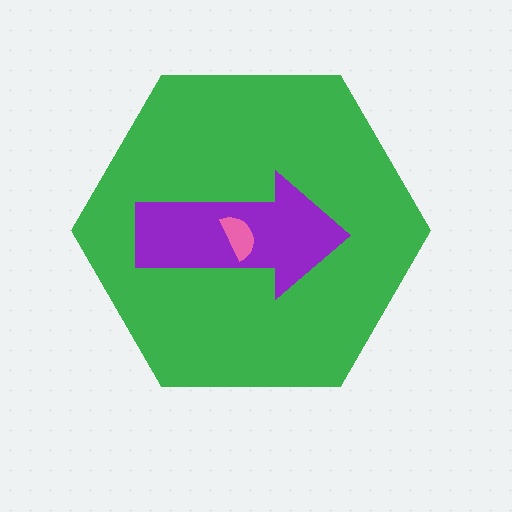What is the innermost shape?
The pink semicircle.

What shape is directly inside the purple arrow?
The pink semicircle.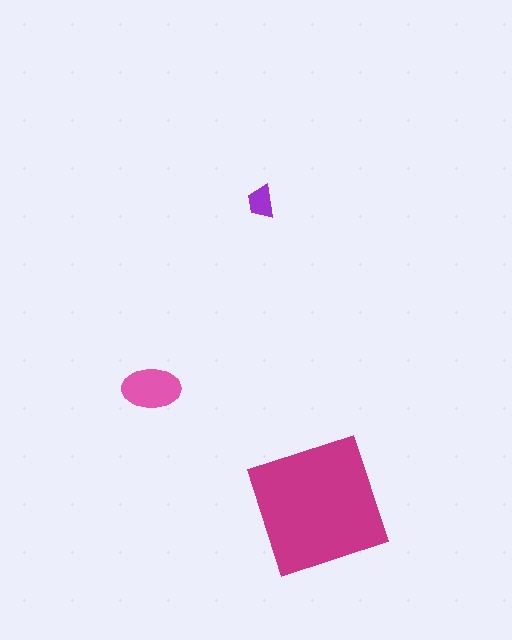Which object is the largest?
The magenta square.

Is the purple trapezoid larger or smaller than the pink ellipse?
Smaller.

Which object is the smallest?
The purple trapezoid.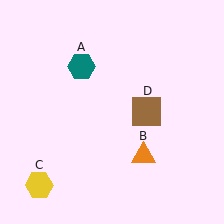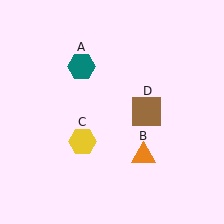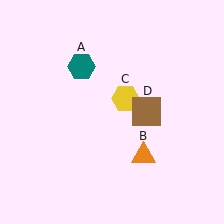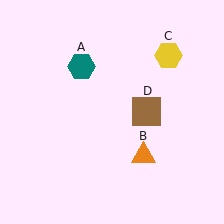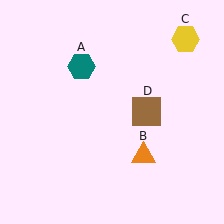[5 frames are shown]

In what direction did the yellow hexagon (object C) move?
The yellow hexagon (object C) moved up and to the right.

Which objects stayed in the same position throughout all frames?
Teal hexagon (object A) and orange triangle (object B) and brown square (object D) remained stationary.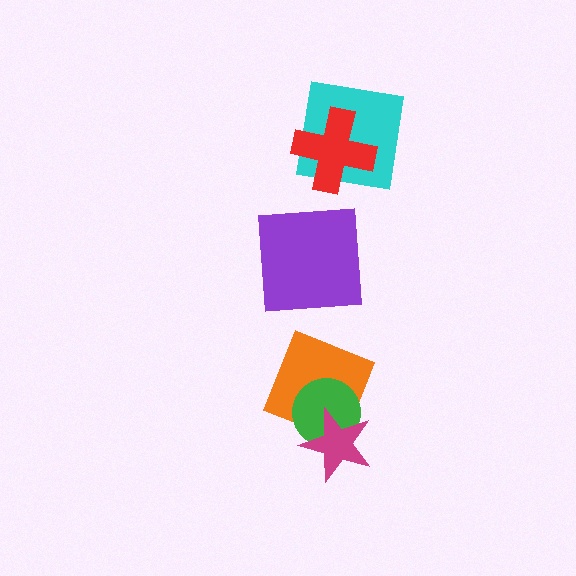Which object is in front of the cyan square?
The red cross is in front of the cyan square.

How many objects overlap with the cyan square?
1 object overlaps with the cyan square.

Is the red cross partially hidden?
No, no other shape covers it.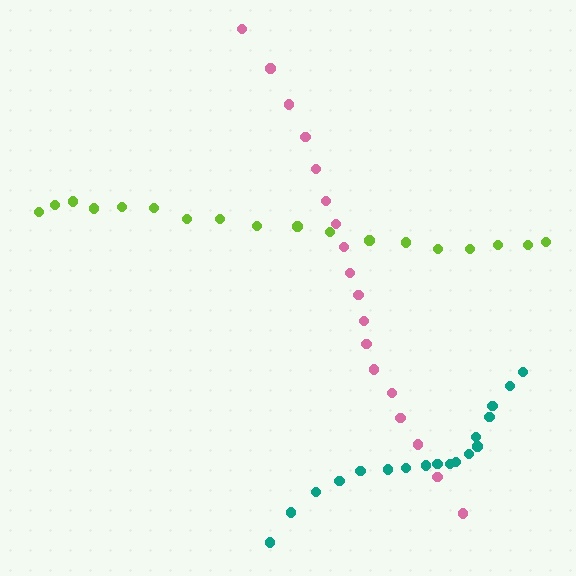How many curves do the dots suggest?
There are 3 distinct paths.